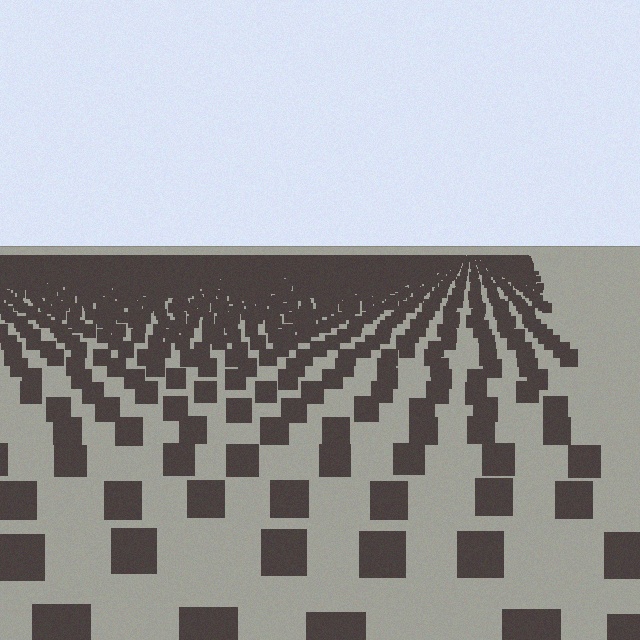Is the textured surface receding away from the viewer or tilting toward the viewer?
The surface is receding away from the viewer. Texture elements get smaller and denser toward the top.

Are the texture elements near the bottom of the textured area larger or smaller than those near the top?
Larger. Near the bottom, elements are closer to the viewer and appear at a bigger on-screen size.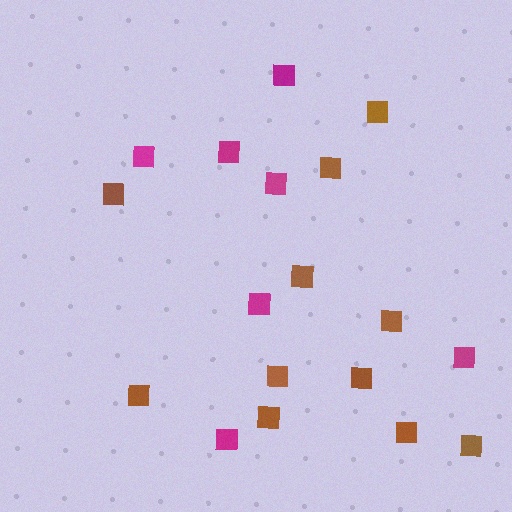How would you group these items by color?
There are 2 groups: one group of brown squares (11) and one group of magenta squares (7).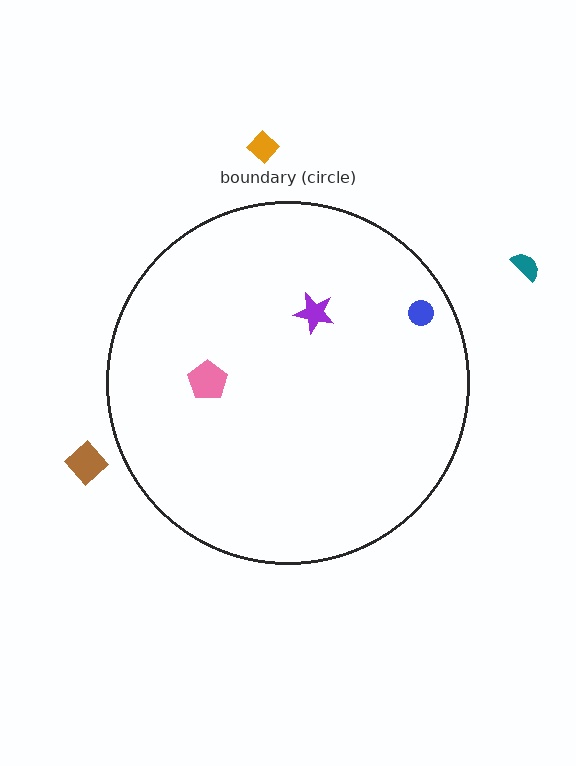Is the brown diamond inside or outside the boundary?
Outside.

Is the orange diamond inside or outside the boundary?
Outside.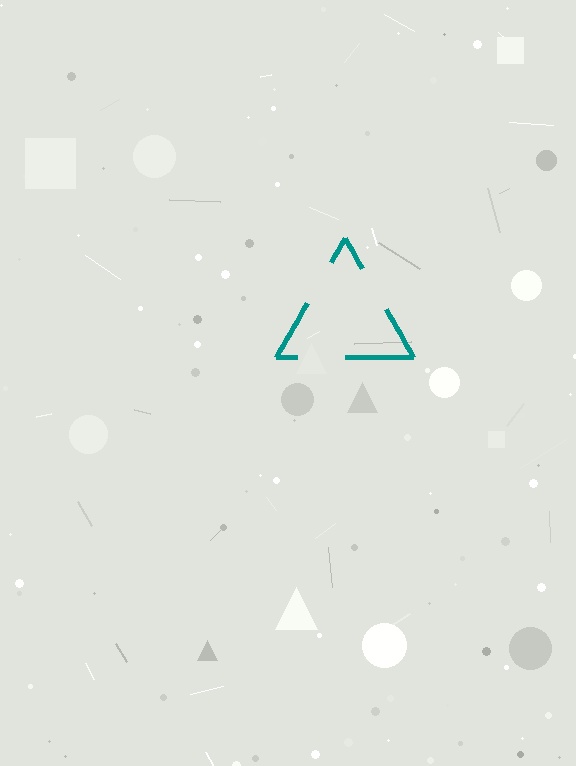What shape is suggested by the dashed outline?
The dashed outline suggests a triangle.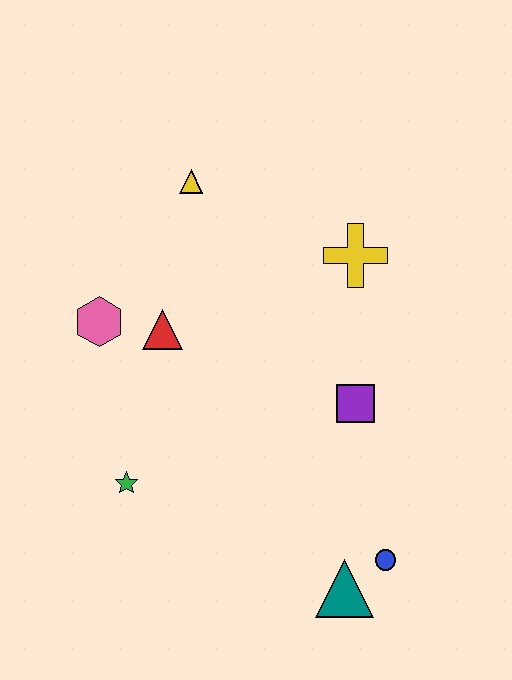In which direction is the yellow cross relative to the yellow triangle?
The yellow cross is to the right of the yellow triangle.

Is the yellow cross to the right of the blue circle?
No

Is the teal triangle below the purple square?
Yes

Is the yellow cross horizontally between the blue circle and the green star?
Yes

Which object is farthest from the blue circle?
The yellow triangle is farthest from the blue circle.